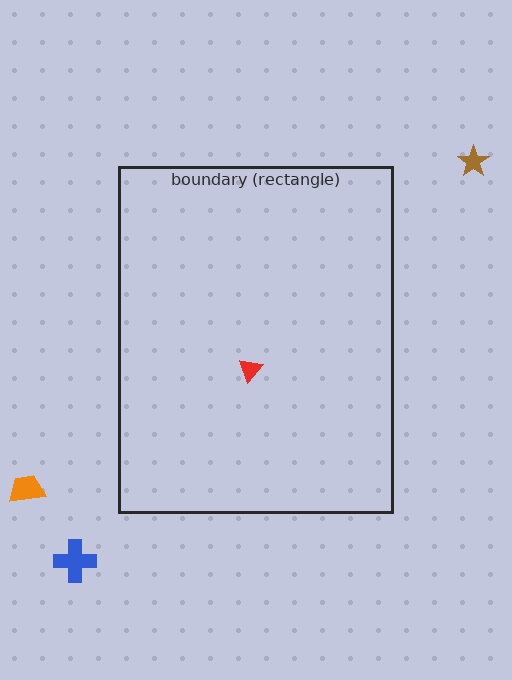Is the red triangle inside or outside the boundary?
Inside.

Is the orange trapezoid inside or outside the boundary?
Outside.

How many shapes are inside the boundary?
1 inside, 3 outside.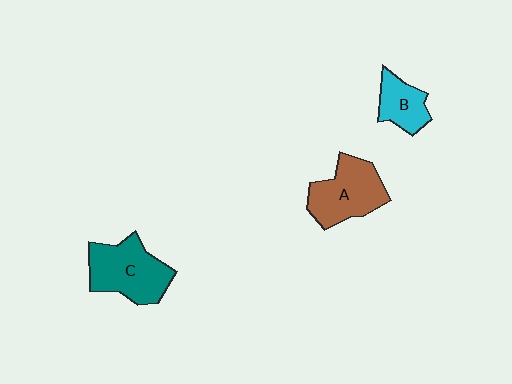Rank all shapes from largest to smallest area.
From largest to smallest: C (teal), A (brown), B (cyan).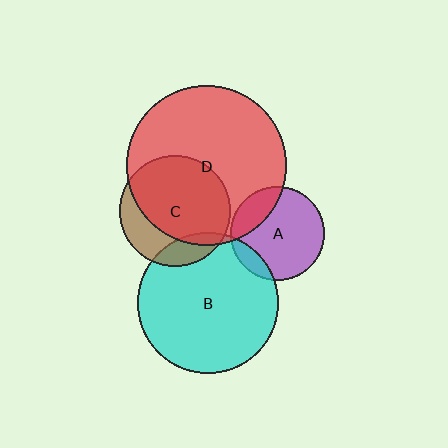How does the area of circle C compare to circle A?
Approximately 1.4 times.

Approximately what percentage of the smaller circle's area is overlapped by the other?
Approximately 70%.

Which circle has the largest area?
Circle D (red).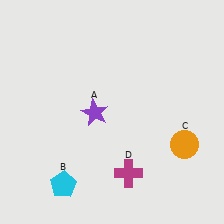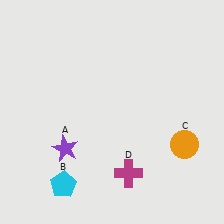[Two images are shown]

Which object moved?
The purple star (A) moved down.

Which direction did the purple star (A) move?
The purple star (A) moved down.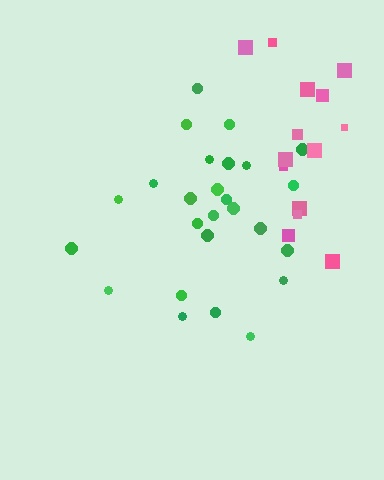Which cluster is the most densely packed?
Green.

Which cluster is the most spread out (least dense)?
Pink.